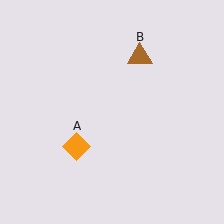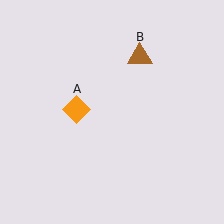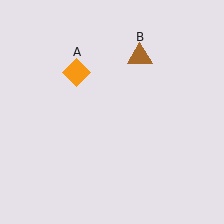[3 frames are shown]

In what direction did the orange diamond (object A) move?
The orange diamond (object A) moved up.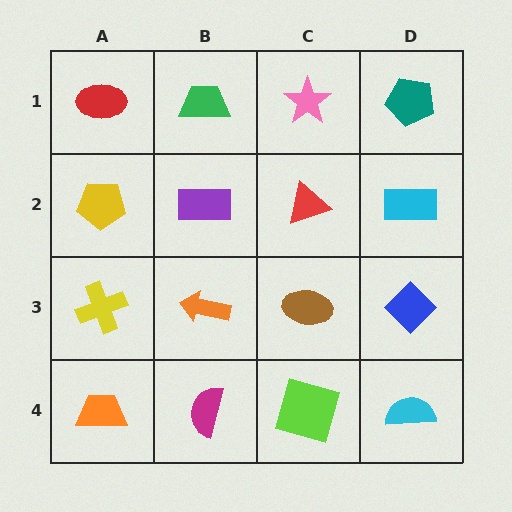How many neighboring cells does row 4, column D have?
2.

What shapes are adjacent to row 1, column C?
A red triangle (row 2, column C), a green trapezoid (row 1, column B), a teal pentagon (row 1, column D).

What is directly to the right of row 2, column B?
A red triangle.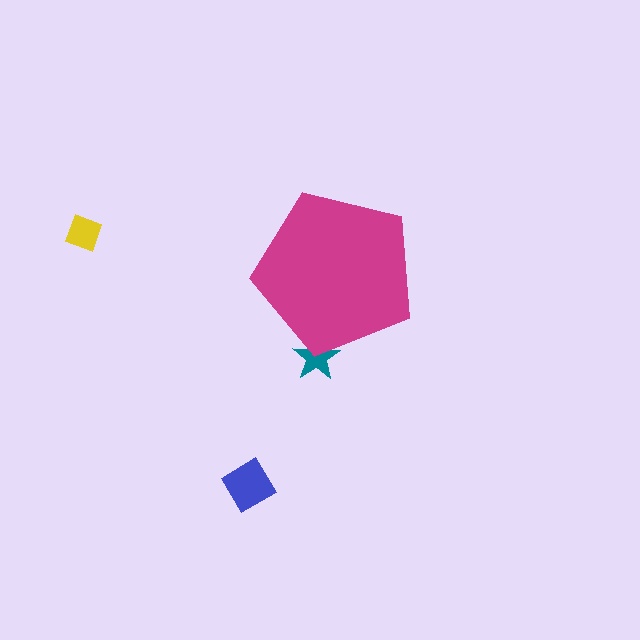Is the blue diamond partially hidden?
No, the blue diamond is fully visible.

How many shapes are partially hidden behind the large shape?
1 shape is partially hidden.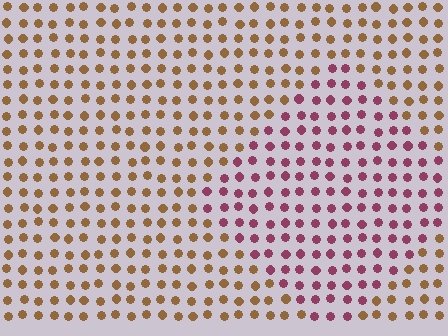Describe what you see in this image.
The image is filled with small brown elements in a uniform arrangement. A diamond-shaped region is visible where the elements are tinted to a slightly different hue, forming a subtle color boundary.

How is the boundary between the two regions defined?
The boundary is defined purely by a slight shift in hue (about 59 degrees). Spacing, size, and orientation are identical on both sides.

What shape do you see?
I see a diamond.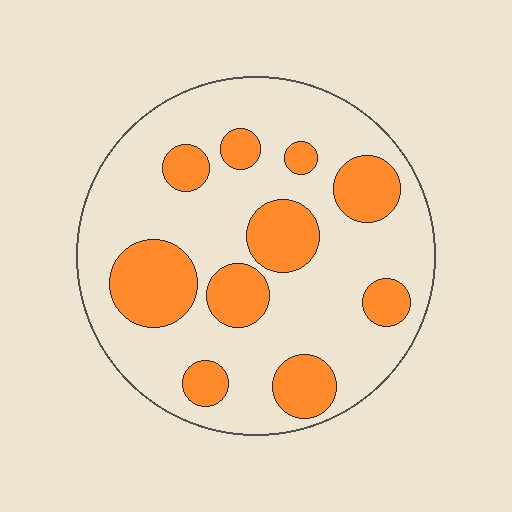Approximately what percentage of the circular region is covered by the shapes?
Approximately 30%.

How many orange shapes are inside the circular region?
10.